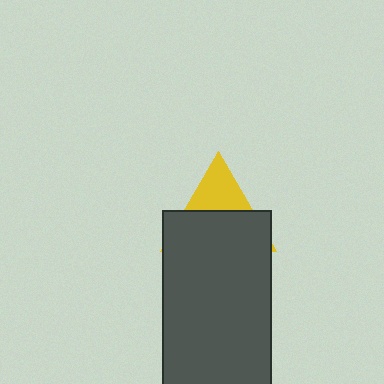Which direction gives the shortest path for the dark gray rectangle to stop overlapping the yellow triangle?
Moving down gives the shortest separation.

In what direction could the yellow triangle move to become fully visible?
The yellow triangle could move up. That would shift it out from behind the dark gray rectangle entirely.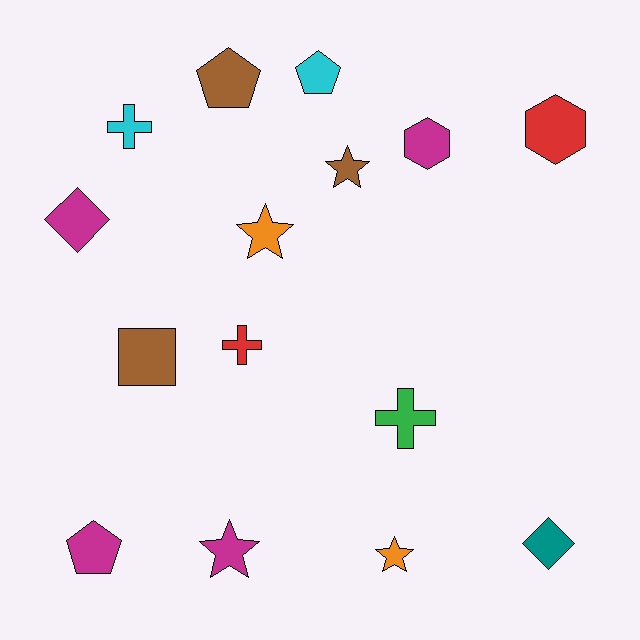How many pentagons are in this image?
There are 3 pentagons.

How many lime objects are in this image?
There are no lime objects.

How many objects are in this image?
There are 15 objects.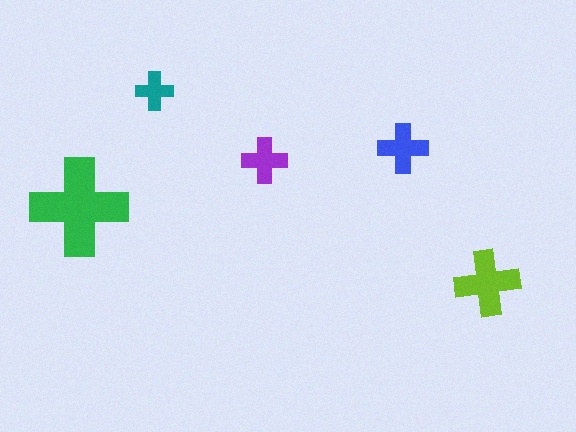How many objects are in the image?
There are 5 objects in the image.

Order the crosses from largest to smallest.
the green one, the lime one, the blue one, the purple one, the teal one.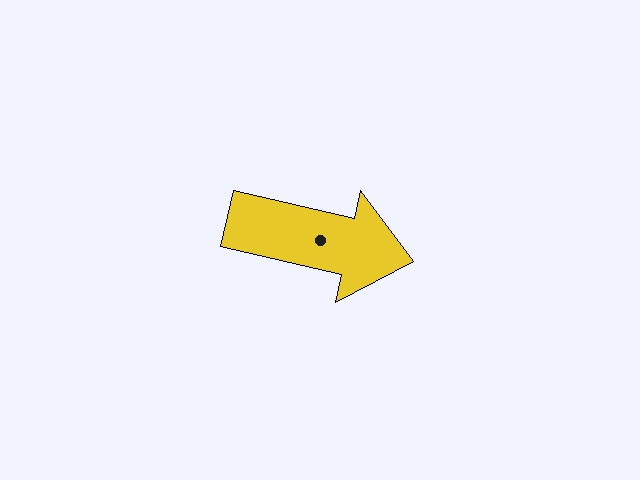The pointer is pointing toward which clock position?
Roughly 3 o'clock.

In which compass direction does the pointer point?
East.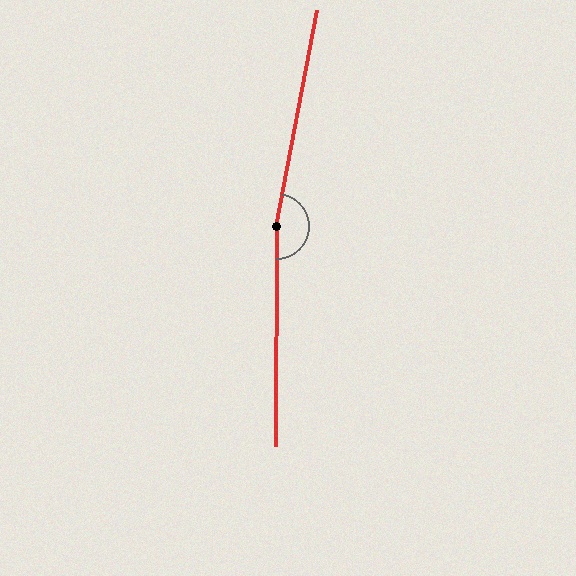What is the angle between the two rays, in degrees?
Approximately 169 degrees.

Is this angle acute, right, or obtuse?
It is obtuse.